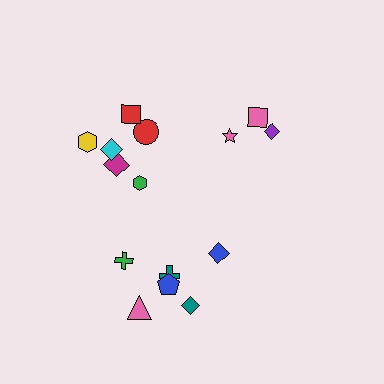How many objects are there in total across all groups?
There are 15 objects.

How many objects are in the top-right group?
There are 3 objects.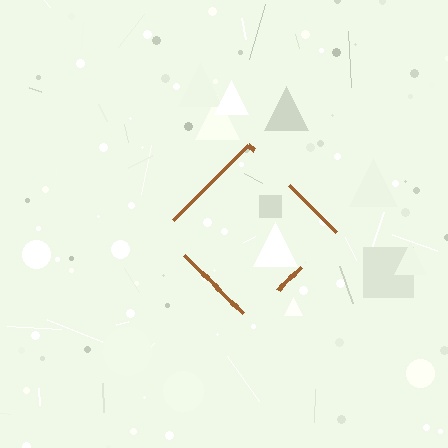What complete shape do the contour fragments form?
The contour fragments form a diamond.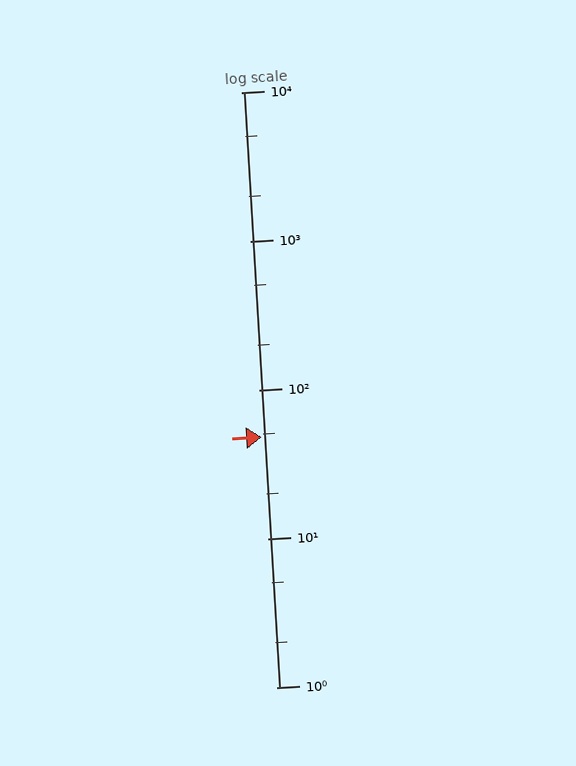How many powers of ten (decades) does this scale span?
The scale spans 4 decades, from 1 to 10000.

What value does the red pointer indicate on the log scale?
The pointer indicates approximately 48.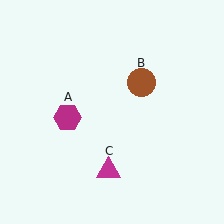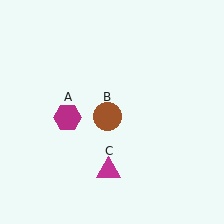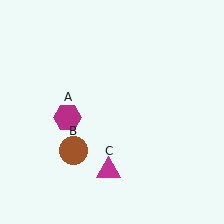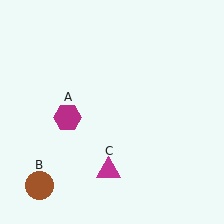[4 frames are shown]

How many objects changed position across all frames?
1 object changed position: brown circle (object B).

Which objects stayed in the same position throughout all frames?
Magenta hexagon (object A) and magenta triangle (object C) remained stationary.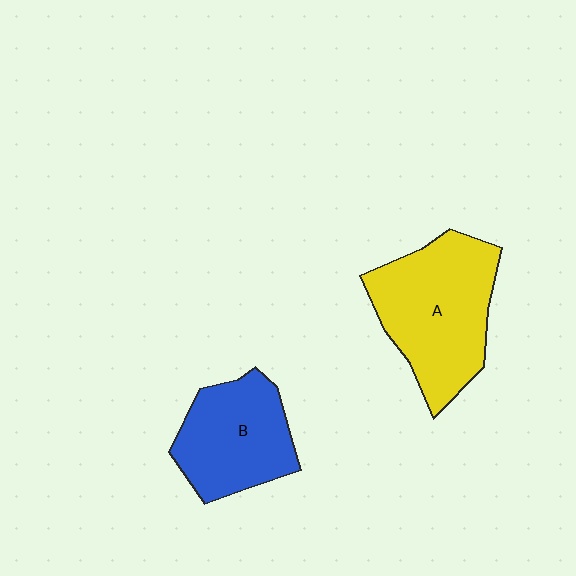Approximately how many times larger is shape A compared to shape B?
Approximately 1.3 times.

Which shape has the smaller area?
Shape B (blue).